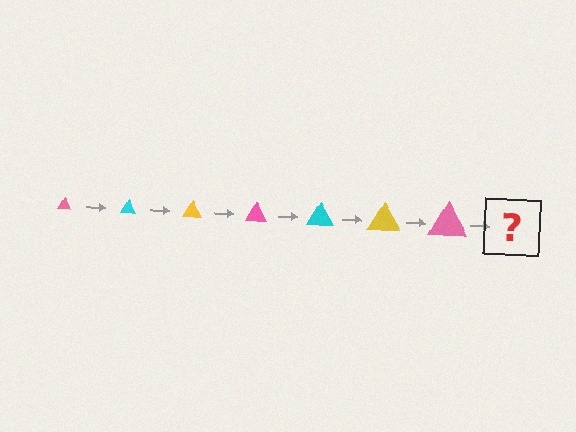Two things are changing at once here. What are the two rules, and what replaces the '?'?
The two rules are that the triangle grows larger each step and the color cycles through pink, cyan, and yellow. The '?' should be a cyan triangle, larger than the previous one.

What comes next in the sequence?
The next element should be a cyan triangle, larger than the previous one.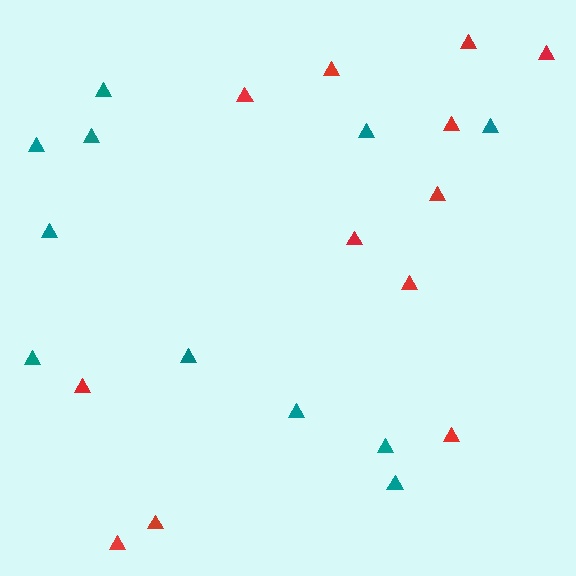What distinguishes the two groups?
There are 2 groups: one group of red triangles (12) and one group of teal triangles (11).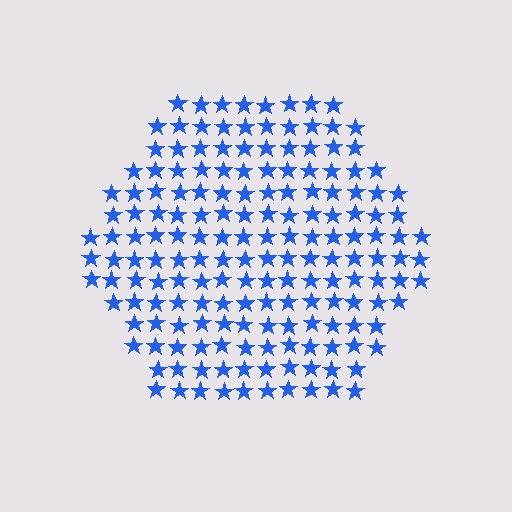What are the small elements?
The small elements are stars.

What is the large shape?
The large shape is a hexagon.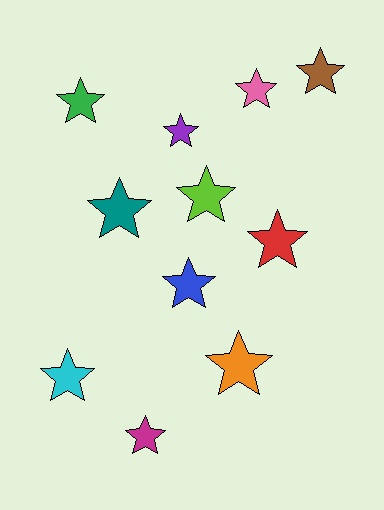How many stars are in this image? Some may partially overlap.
There are 11 stars.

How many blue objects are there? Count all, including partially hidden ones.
There is 1 blue object.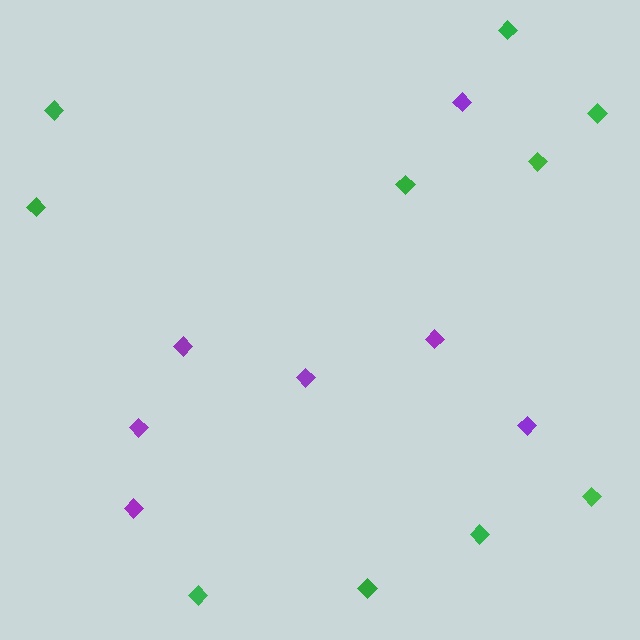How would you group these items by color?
There are 2 groups: one group of green diamonds (10) and one group of purple diamonds (7).